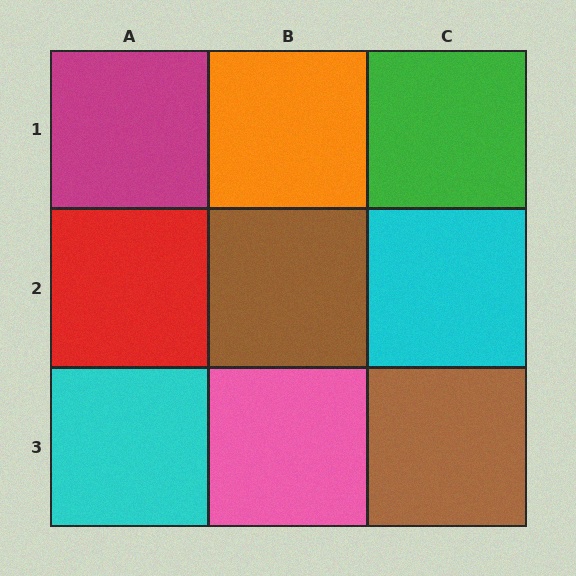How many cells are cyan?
2 cells are cyan.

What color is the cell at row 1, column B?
Orange.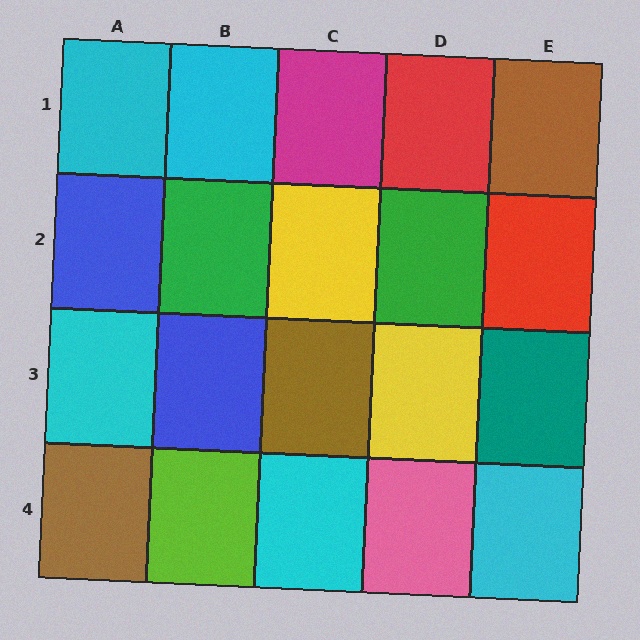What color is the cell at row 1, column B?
Cyan.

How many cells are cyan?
5 cells are cyan.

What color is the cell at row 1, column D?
Red.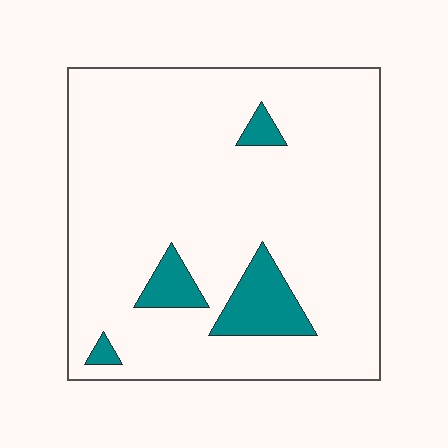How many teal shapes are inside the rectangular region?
4.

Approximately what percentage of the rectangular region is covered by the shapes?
Approximately 10%.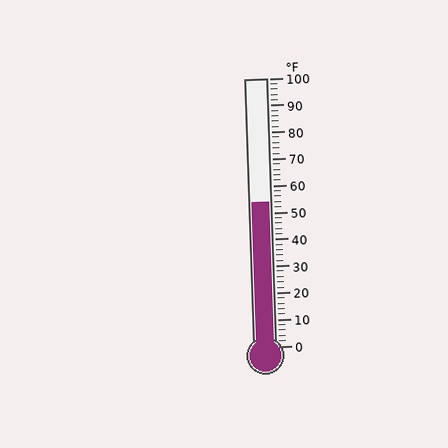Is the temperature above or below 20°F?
The temperature is above 20°F.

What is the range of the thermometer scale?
The thermometer scale ranges from 0°F to 100°F.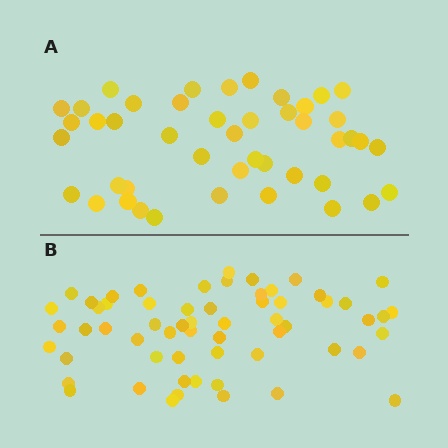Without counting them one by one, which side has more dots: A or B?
Region B (the bottom region) has more dots.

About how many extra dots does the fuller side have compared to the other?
Region B has approximately 15 more dots than region A.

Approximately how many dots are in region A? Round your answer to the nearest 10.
About 40 dots. (The exact count is 45, which rounds to 40.)